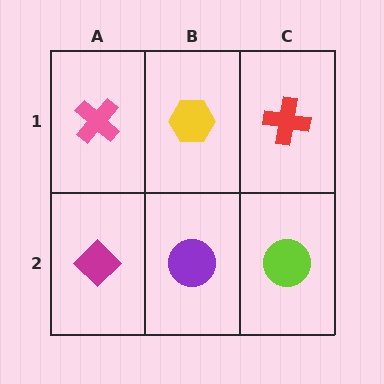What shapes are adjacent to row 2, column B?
A yellow hexagon (row 1, column B), a magenta diamond (row 2, column A), a lime circle (row 2, column C).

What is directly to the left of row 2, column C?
A purple circle.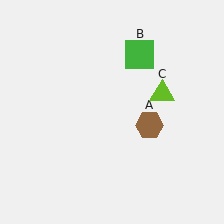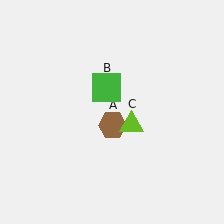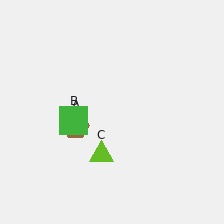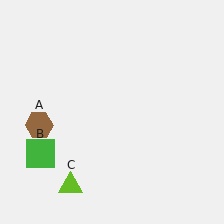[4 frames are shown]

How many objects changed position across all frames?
3 objects changed position: brown hexagon (object A), green square (object B), lime triangle (object C).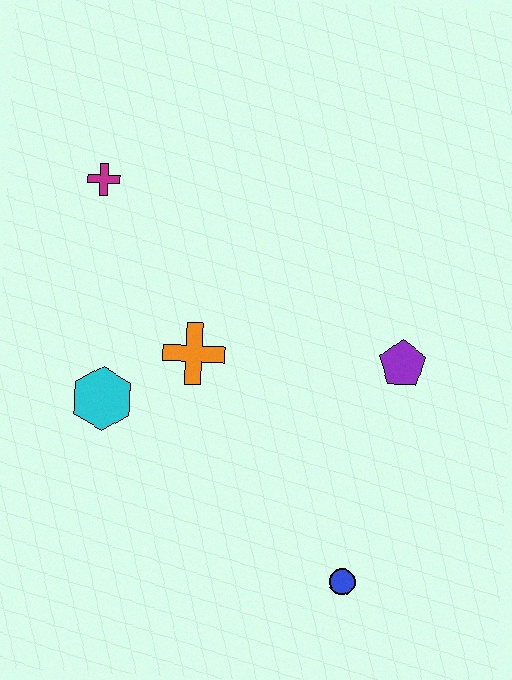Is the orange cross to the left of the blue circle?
Yes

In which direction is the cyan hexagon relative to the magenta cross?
The cyan hexagon is below the magenta cross.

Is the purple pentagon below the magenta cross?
Yes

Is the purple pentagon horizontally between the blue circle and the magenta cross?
No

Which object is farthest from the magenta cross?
The blue circle is farthest from the magenta cross.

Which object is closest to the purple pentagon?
The orange cross is closest to the purple pentagon.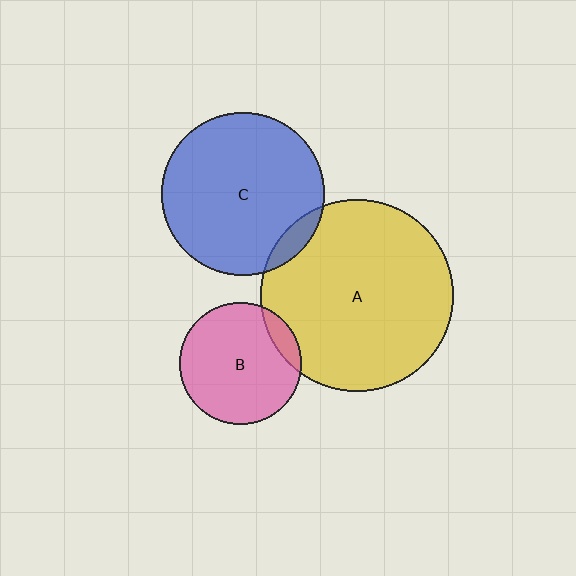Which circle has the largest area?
Circle A (yellow).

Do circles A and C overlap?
Yes.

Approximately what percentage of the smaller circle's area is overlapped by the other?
Approximately 5%.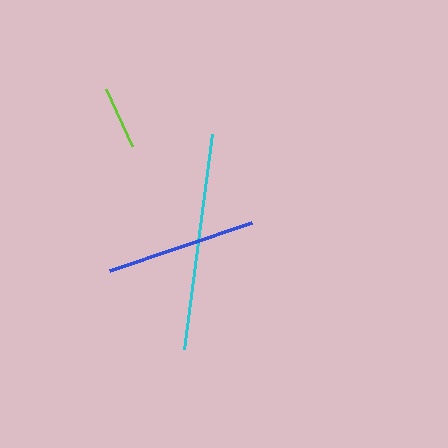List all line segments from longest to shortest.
From longest to shortest: cyan, blue, lime.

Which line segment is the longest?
The cyan line is the longest at approximately 217 pixels.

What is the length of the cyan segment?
The cyan segment is approximately 217 pixels long.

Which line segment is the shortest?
The lime line is the shortest at approximately 63 pixels.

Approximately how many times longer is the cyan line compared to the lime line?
The cyan line is approximately 3.4 times the length of the lime line.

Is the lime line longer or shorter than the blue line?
The blue line is longer than the lime line.